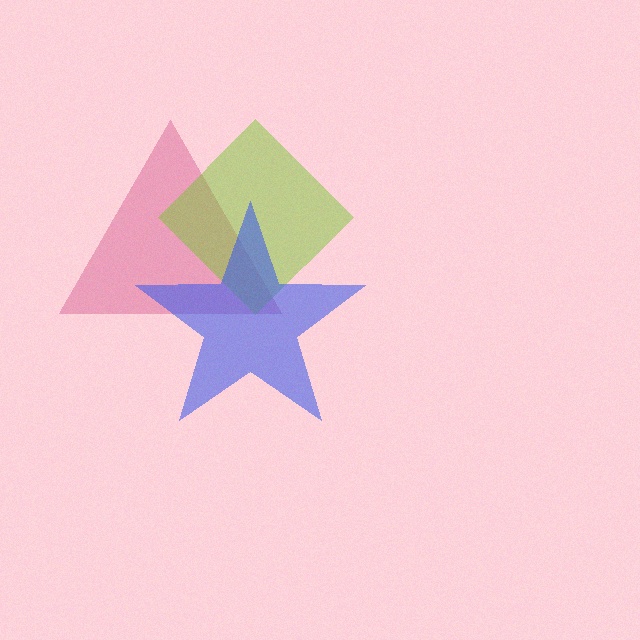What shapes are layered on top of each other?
The layered shapes are: a pink triangle, a lime diamond, a blue star.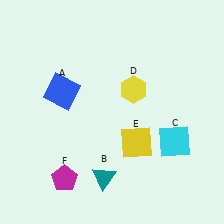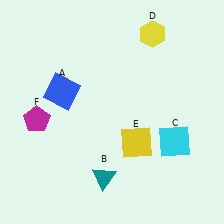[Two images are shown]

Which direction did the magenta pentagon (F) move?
The magenta pentagon (F) moved up.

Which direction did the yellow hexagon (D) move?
The yellow hexagon (D) moved up.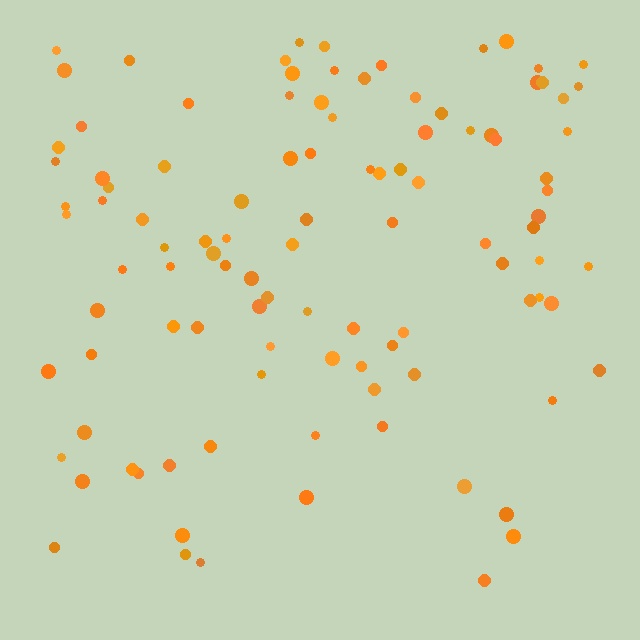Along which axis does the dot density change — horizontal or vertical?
Vertical.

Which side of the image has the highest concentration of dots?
The top.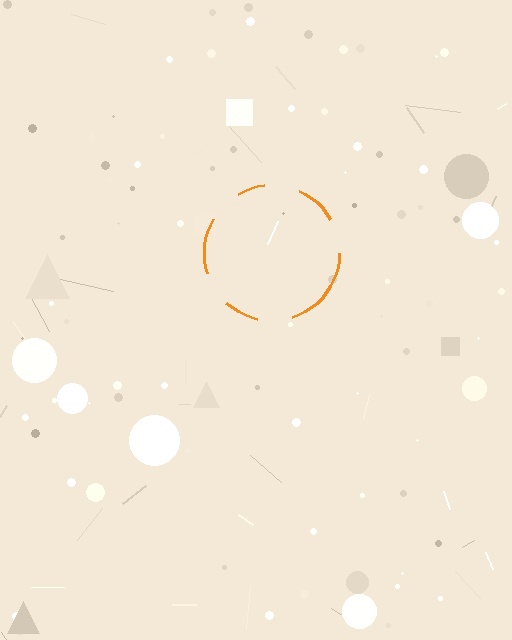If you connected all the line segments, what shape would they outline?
They would outline a circle.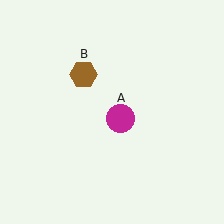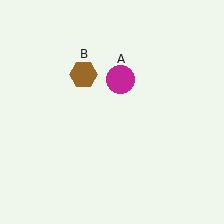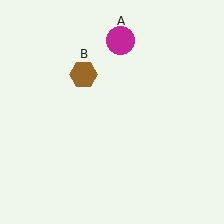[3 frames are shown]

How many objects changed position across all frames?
1 object changed position: magenta circle (object A).